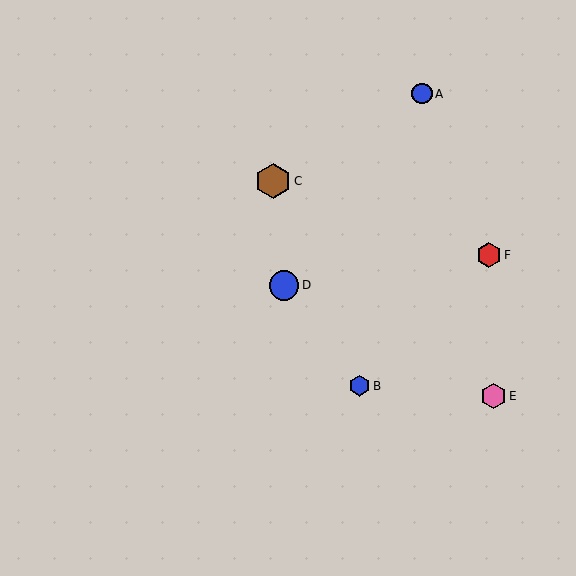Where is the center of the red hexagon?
The center of the red hexagon is at (489, 255).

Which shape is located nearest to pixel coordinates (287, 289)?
The blue circle (labeled D) at (284, 285) is nearest to that location.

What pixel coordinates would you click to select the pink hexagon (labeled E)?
Click at (493, 396) to select the pink hexagon E.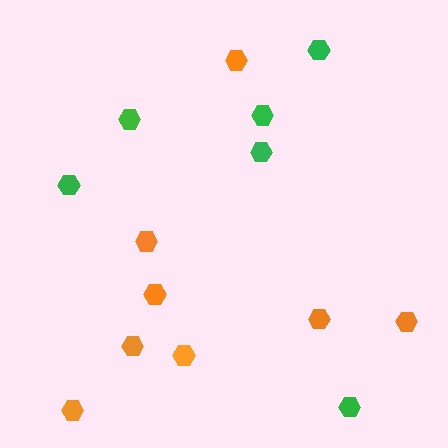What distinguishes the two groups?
There are 2 groups: one group of green hexagons (6) and one group of orange hexagons (8).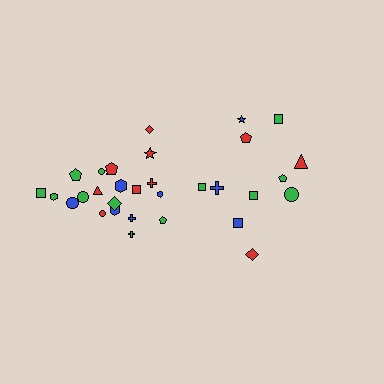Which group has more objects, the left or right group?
The left group.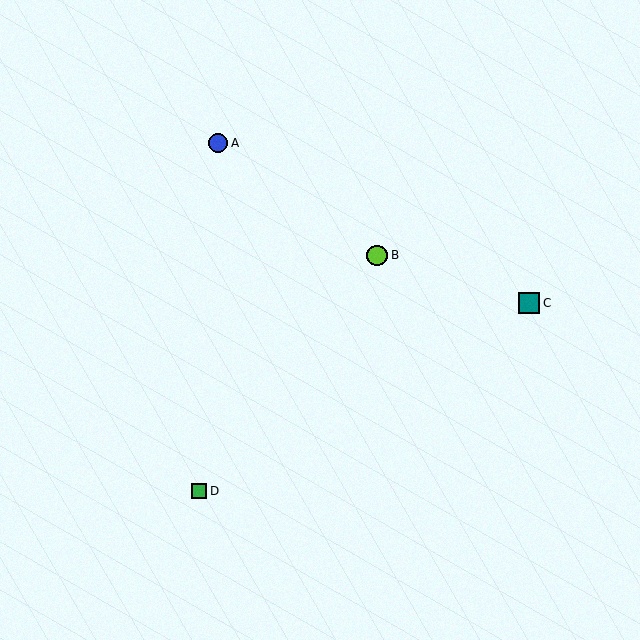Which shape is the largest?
The teal square (labeled C) is the largest.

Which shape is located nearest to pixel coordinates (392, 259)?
The lime circle (labeled B) at (377, 255) is nearest to that location.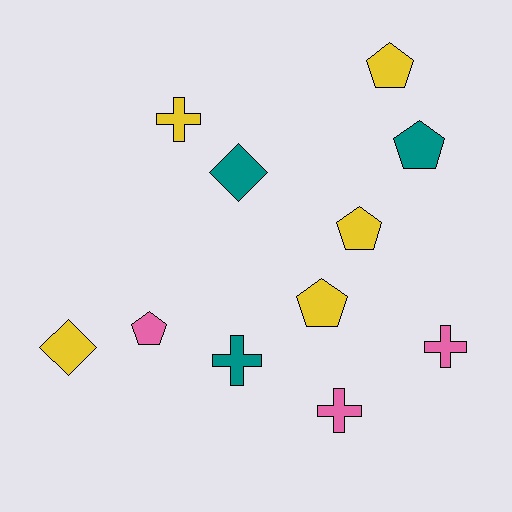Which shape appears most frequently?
Pentagon, with 5 objects.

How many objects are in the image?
There are 11 objects.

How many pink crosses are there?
There are 2 pink crosses.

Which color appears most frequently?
Yellow, with 5 objects.